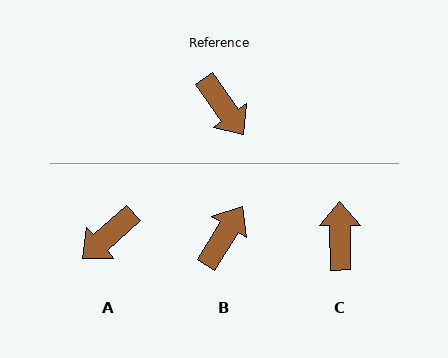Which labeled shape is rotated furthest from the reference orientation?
C, about 146 degrees away.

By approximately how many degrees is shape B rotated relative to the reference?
Approximately 113 degrees counter-clockwise.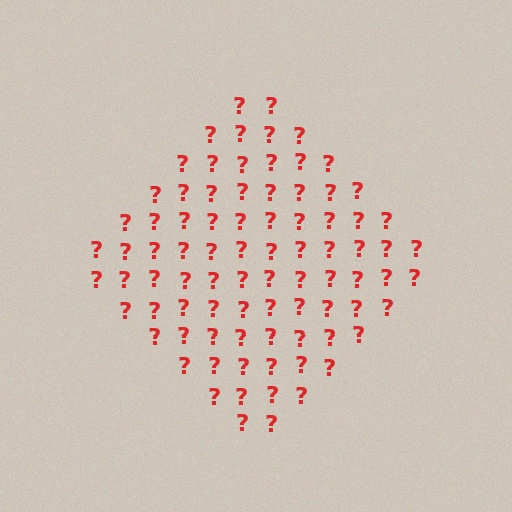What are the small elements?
The small elements are question marks.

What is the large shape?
The large shape is a diamond.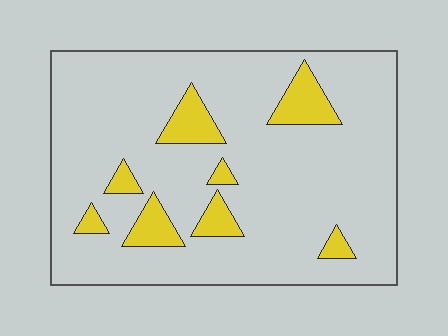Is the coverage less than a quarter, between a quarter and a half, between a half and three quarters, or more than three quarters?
Less than a quarter.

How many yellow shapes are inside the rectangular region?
8.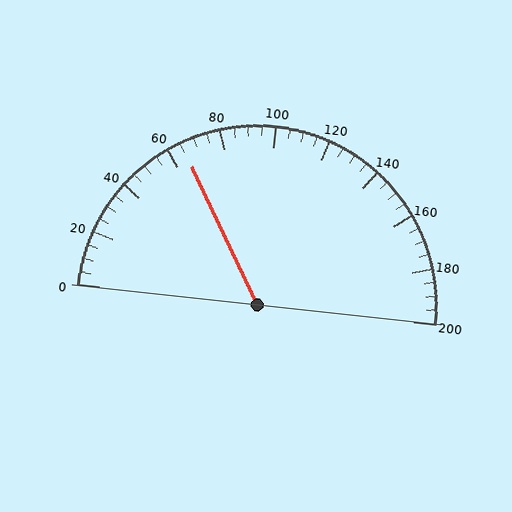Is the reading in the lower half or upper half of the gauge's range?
The reading is in the lower half of the range (0 to 200).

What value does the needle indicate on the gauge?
The needle indicates approximately 65.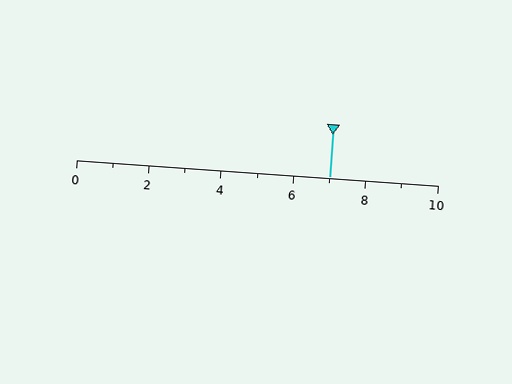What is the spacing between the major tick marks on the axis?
The major ticks are spaced 2 apart.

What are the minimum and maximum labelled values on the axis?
The axis runs from 0 to 10.